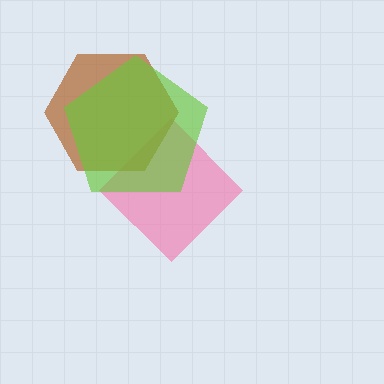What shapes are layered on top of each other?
The layered shapes are: a pink diamond, a brown hexagon, a lime pentagon.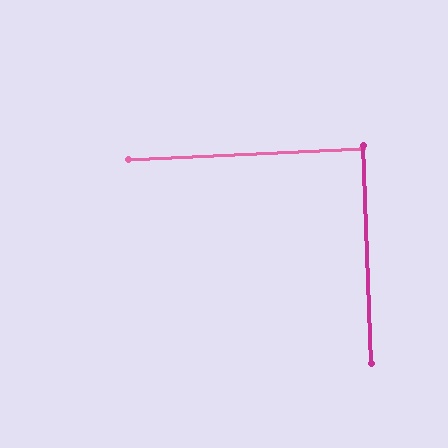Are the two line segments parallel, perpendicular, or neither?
Perpendicular — they meet at approximately 89°.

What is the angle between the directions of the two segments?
Approximately 89 degrees.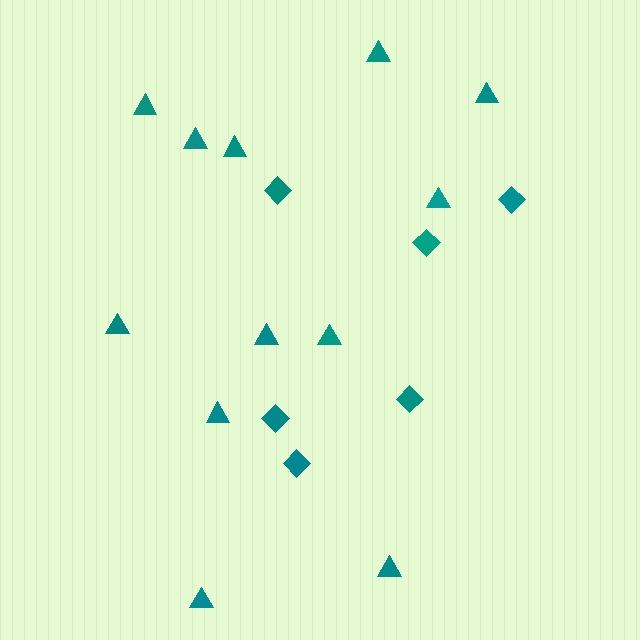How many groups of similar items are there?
There are 2 groups: one group of diamonds (6) and one group of triangles (12).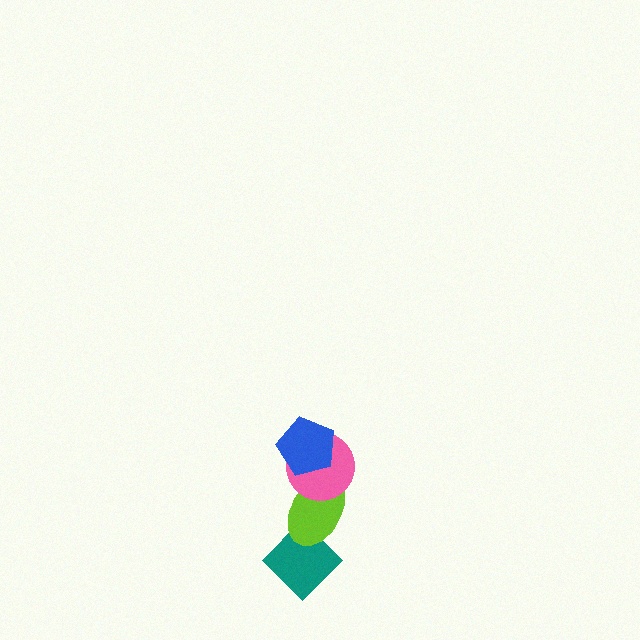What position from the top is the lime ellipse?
The lime ellipse is 3rd from the top.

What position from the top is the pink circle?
The pink circle is 2nd from the top.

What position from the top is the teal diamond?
The teal diamond is 4th from the top.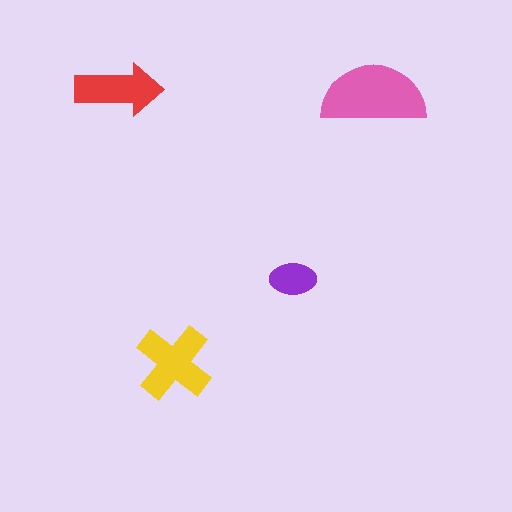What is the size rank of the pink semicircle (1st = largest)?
1st.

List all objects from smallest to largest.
The purple ellipse, the red arrow, the yellow cross, the pink semicircle.